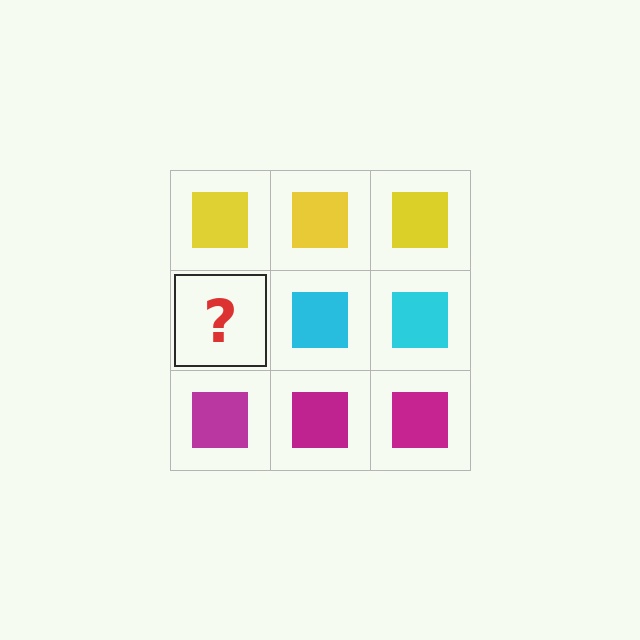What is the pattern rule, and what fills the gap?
The rule is that each row has a consistent color. The gap should be filled with a cyan square.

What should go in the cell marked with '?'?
The missing cell should contain a cyan square.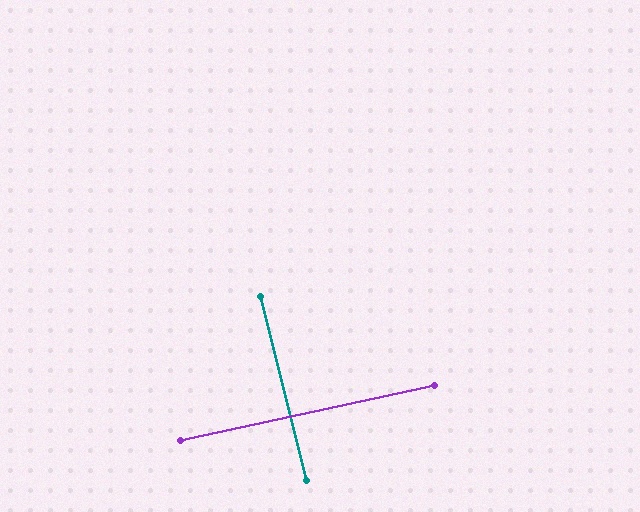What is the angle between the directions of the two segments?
Approximately 88 degrees.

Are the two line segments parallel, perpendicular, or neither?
Perpendicular — they meet at approximately 88°.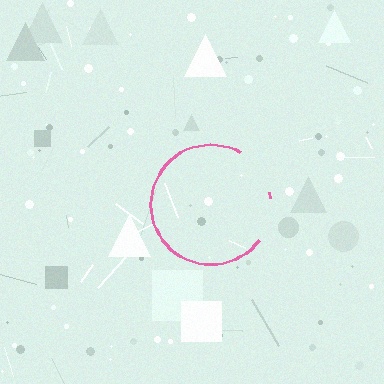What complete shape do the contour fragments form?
The contour fragments form a circle.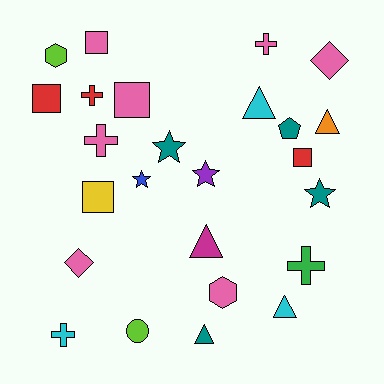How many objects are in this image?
There are 25 objects.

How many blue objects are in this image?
There is 1 blue object.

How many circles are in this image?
There is 1 circle.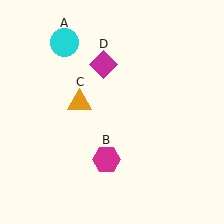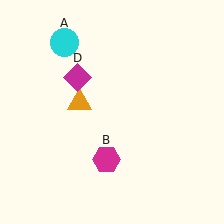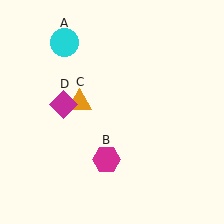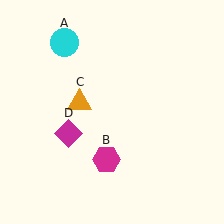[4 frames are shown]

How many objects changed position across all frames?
1 object changed position: magenta diamond (object D).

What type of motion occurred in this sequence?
The magenta diamond (object D) rotated counterclockwise around the center of the scene.